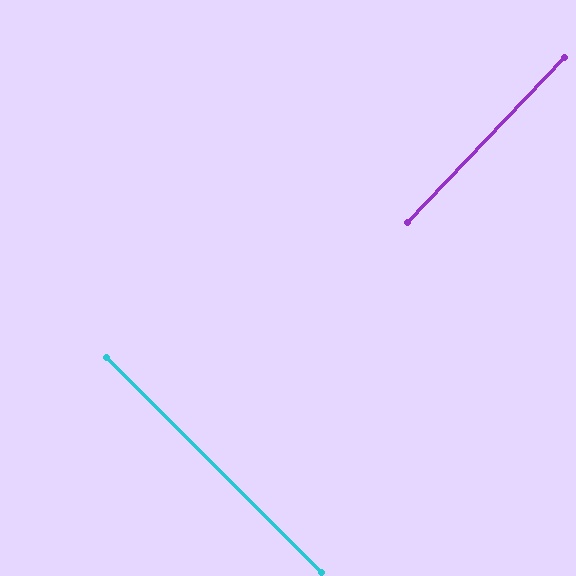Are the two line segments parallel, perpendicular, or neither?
Perpendicular — they meet at approximately 88°.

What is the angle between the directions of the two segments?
Approximately 88 degrees.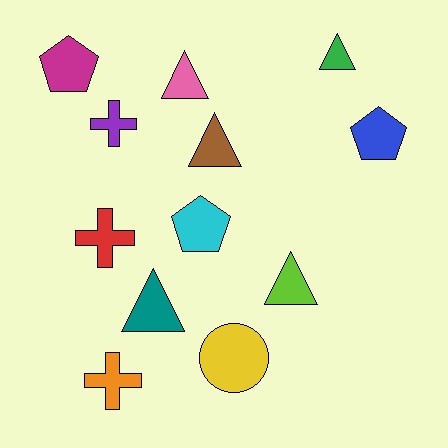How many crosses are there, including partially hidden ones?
There are 3 crosses.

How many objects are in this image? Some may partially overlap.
There are 12 objects.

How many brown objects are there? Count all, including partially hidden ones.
There is 1 brown object.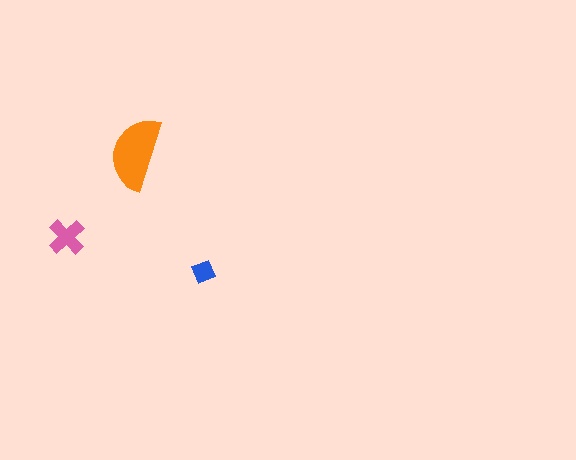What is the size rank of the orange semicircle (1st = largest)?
1st.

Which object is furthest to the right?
The blue diamond is rightmost.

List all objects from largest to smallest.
The orange semicircle, the pink cross, the blue diamond.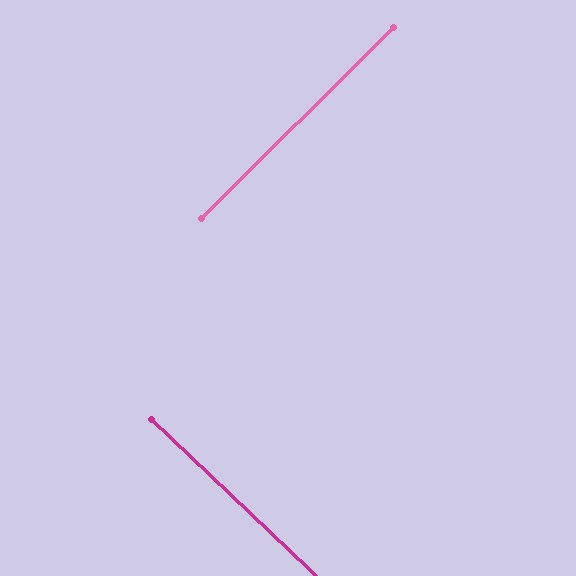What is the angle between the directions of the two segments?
Approximately 88 degrees.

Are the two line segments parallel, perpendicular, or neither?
Perpendicular — they meet at approximately 88°.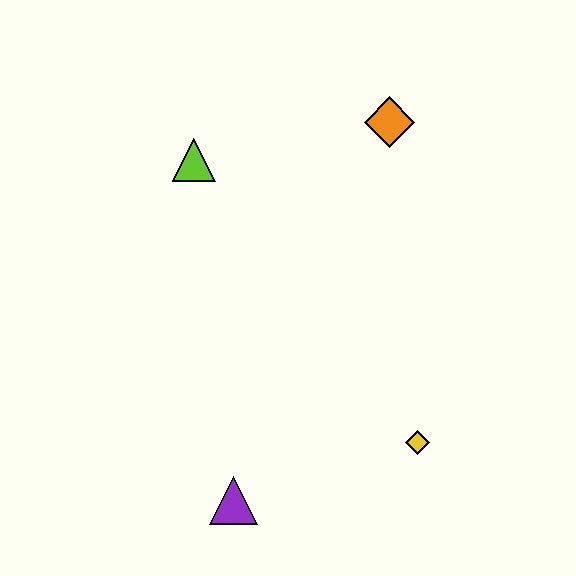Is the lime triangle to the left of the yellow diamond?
Yes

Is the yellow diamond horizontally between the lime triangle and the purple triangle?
No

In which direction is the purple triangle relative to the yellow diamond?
The purple triangle is to the left of the yellow diamond.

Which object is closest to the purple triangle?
The yellow diamond is closest to the purple triangle.